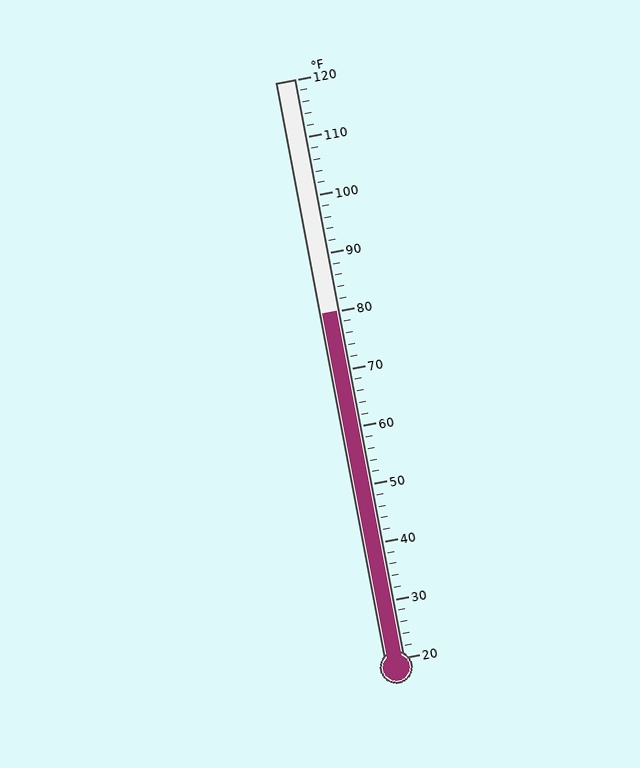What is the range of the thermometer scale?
The thermometer scale ranges from 20°F to 120°F.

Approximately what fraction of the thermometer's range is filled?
The thermometer is filled to approximately 60% of its range.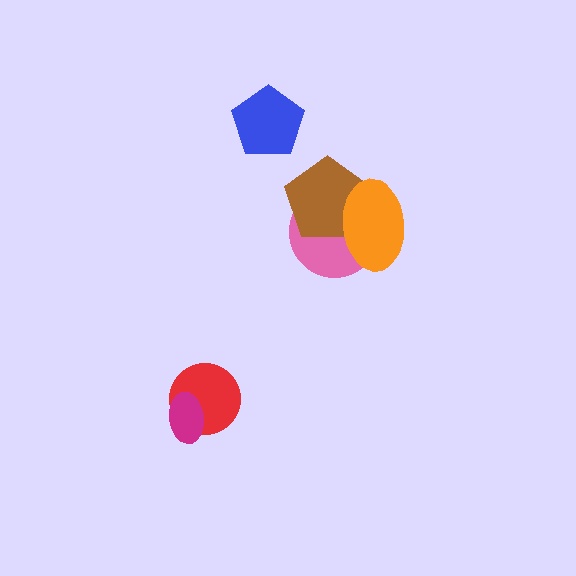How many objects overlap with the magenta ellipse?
1 object overlaps with the magenta ellipse.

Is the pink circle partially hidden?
Yes, it is partially covered by another shape.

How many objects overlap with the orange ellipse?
2 objects overlap with the orange ellipse.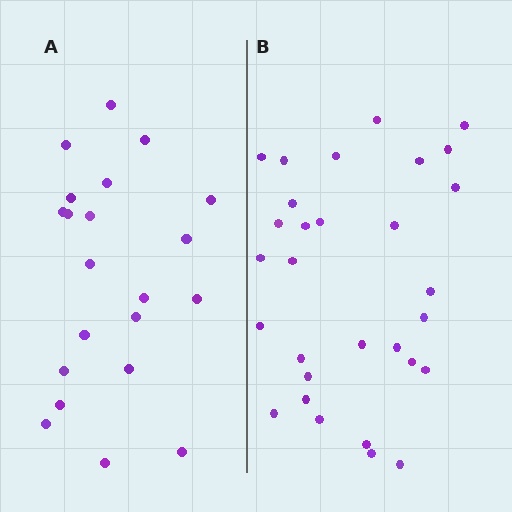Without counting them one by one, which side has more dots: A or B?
Region B (the right region) has more dots.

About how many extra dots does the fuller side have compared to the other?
Region B has roughly 8 or so more dots than region A.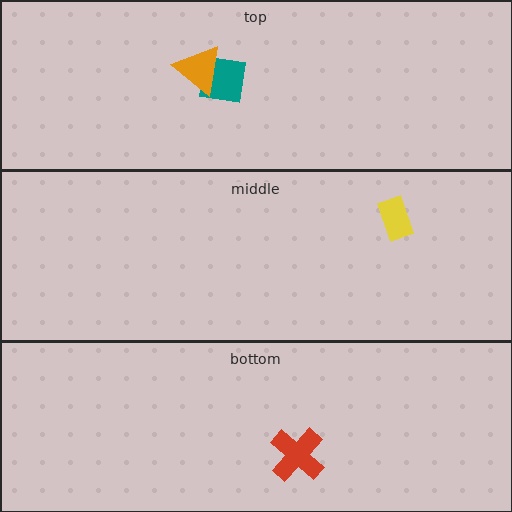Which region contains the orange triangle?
The top region.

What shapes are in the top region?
The teal square, the orange triangle.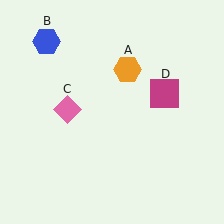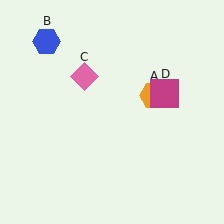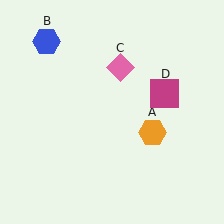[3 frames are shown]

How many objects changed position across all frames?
2 objects changed position: orange hexagon (object A), pink diamond (object C).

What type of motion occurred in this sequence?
The orange hexagon (object A), pink diamond (object C) rotated clockwise around the center of the scene.